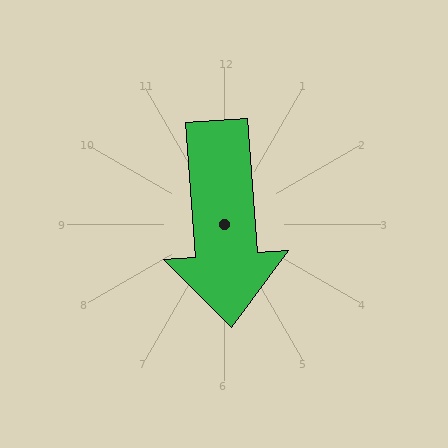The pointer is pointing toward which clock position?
Roughly 6 o'clock.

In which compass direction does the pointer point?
South.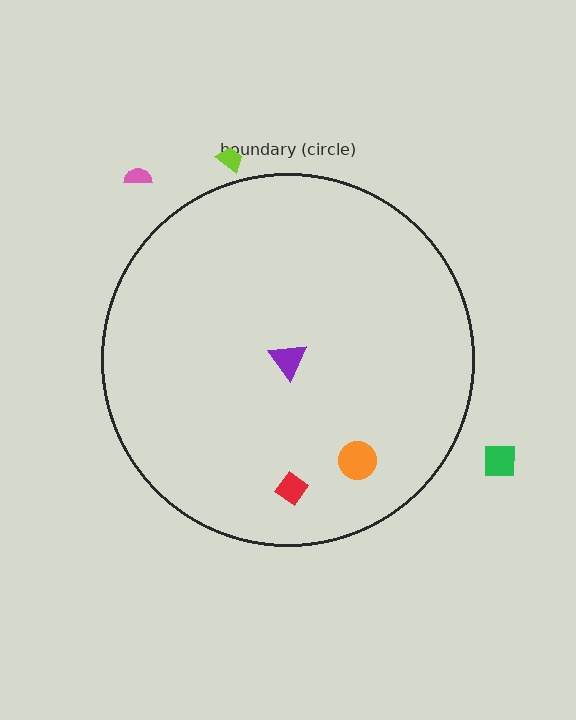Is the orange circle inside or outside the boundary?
Inside.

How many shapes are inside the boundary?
3 inside, 3 outside.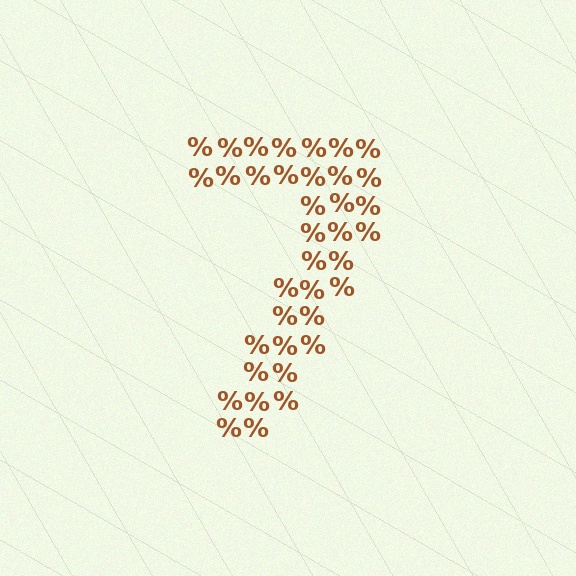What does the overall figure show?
The overall figure shows the digit 7.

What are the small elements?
The small elements are percent signs.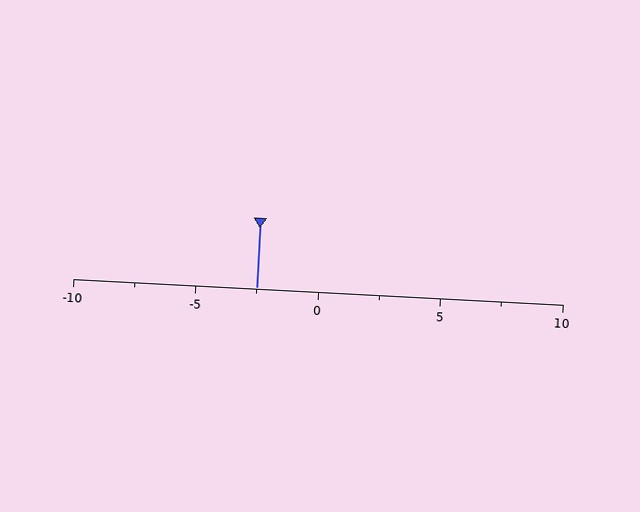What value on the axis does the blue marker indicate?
The marker indicates approximately -2.5.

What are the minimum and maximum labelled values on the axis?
The axis runs from -10 to 10.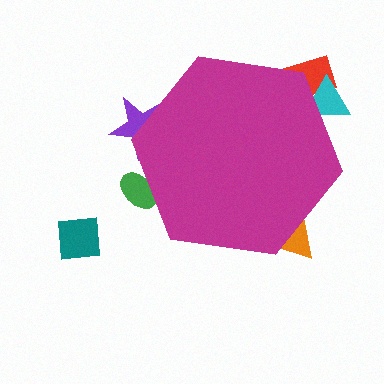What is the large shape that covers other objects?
A magenta hexagon.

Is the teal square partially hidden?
No, the teal square is fully visible.